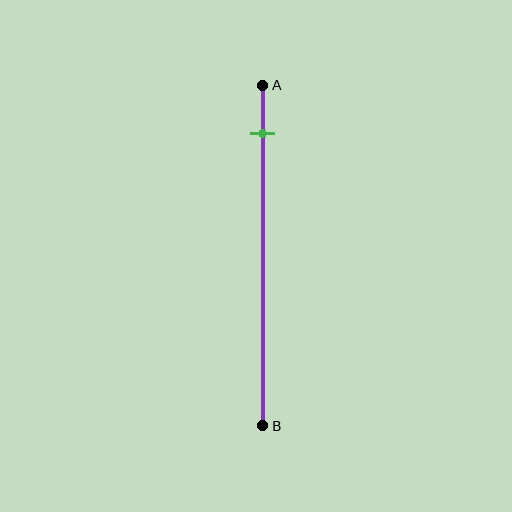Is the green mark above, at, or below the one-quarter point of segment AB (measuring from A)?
The green mark is above the one-quarter point of segment AB.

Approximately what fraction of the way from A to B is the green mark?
The green mark is approximately 15% of the way from A to B.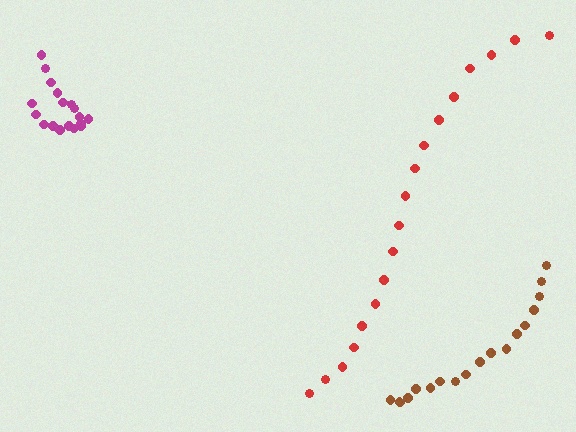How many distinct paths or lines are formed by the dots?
There are 3 distinct paths.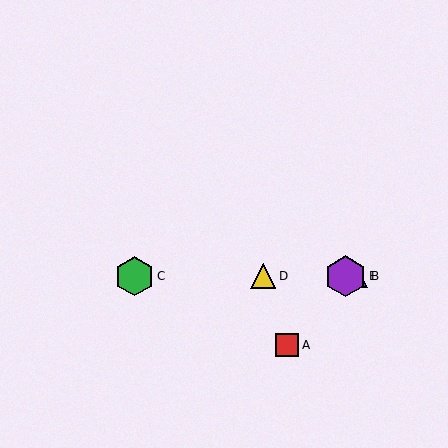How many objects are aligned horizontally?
4 objects (B, C, D, E) are aligned horizontally.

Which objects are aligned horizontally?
Objects B, C, D, E are aligned horizontally.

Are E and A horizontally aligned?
No, E is at y≈276 and A is at y≈345.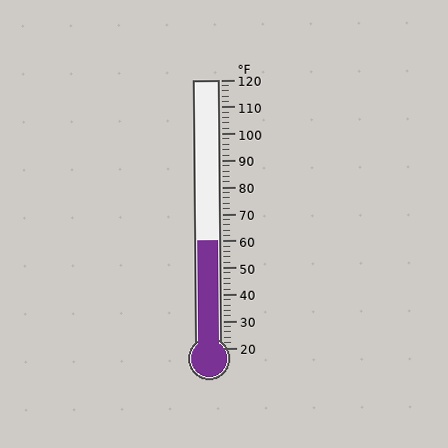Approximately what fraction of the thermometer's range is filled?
The thermometer is filled to approximately 40% of its range.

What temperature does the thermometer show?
The thermometer shows approximately 60°F.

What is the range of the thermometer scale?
The thermometer scale ranges from 20°F to 120°F.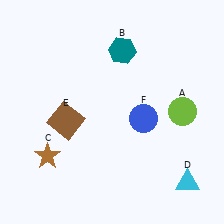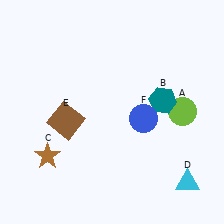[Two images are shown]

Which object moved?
The teal hexagon (B) moved down.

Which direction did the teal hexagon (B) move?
The teal hexagon (B) moved down.